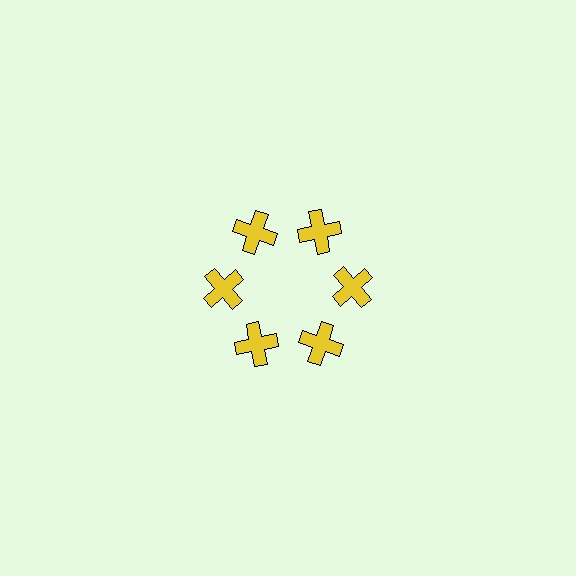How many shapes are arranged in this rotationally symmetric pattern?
There are 6 shapes, arranged in 6 groups of 1.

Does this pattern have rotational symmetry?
Yes, this pattern has 6-fold rotational symmetry. It looks the same after rotating 60 degrees around the center.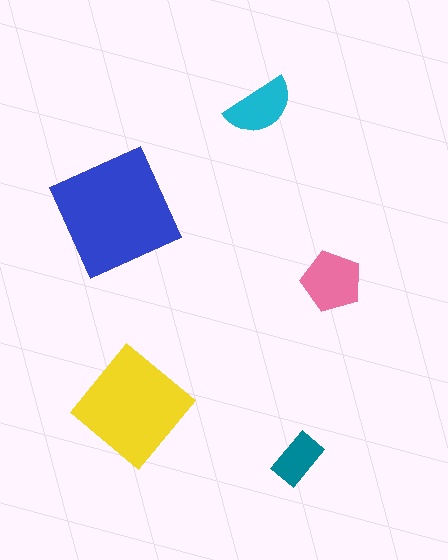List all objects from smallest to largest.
The teal rectangle, the cyan semicircle, the pink pentagon, the yellow diamond, the blue square.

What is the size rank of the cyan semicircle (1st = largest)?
4th.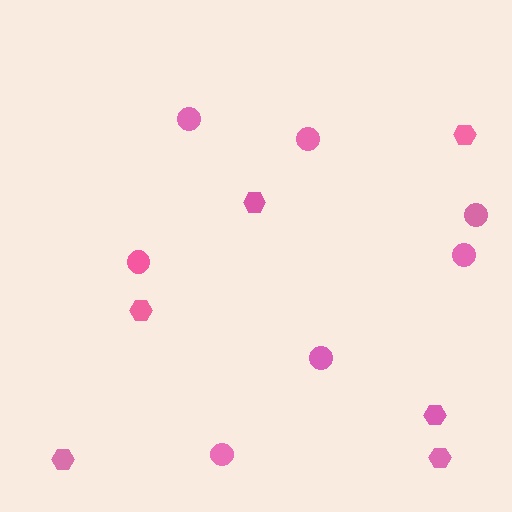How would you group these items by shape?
There are 2 groups: one group of hexagons (6) and one group of circles (7).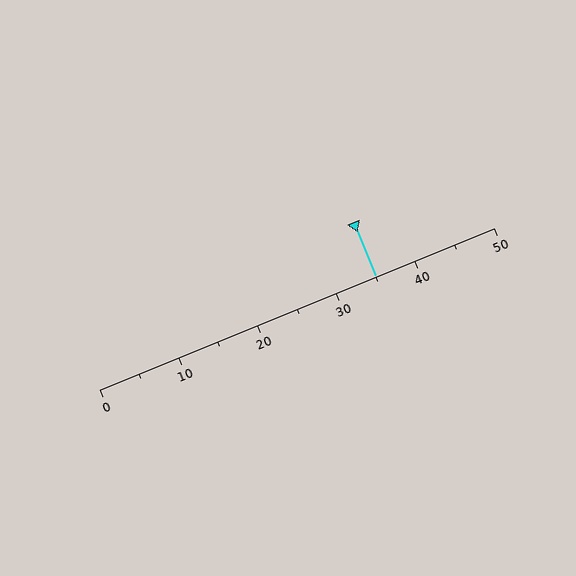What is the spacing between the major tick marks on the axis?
The major ticks are spaced 10 apart.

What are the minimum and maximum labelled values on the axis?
The axis runs from 0 to 50.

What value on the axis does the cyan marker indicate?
The marker indicates approximately 35.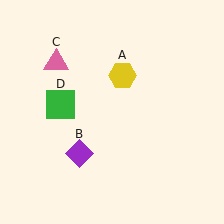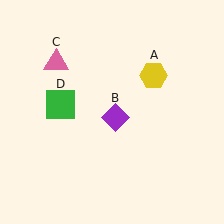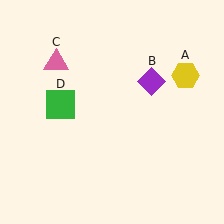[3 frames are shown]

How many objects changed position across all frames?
2 objects changed position: yellow hexagon (object A), purple diamond (object B).